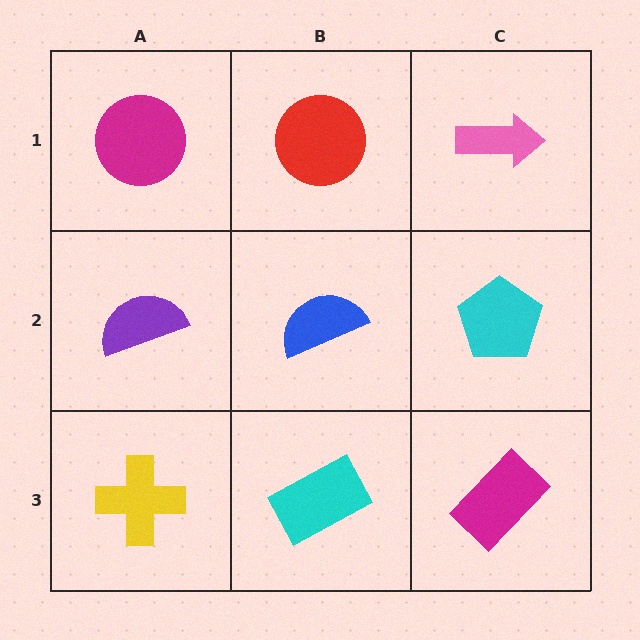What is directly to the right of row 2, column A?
A blue semicircle.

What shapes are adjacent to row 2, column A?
A magenta circle (row 1, column A), a yellow cross (row 3, column A), a blue semicircle (row 2, column B).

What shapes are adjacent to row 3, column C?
A cyan pentagon (row 2, column C), a cyan rectangle (row 3, column B).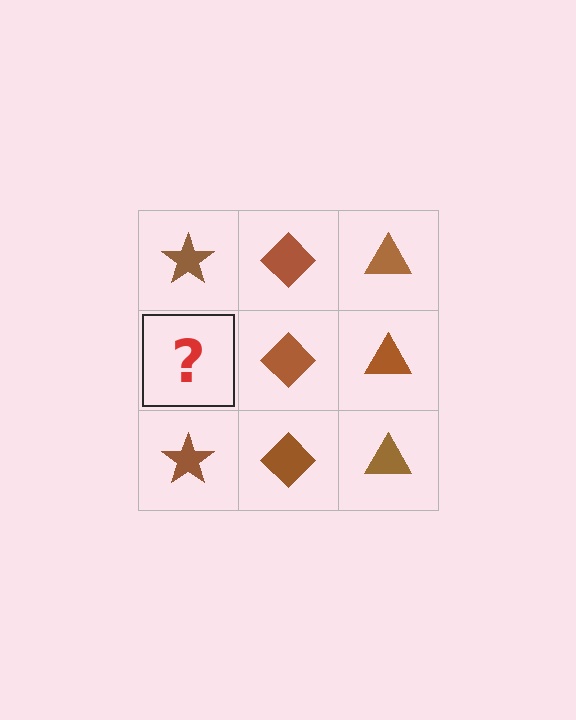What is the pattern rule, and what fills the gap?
The rule is that each column has a consistent shape. The gap should be filled with a brown star.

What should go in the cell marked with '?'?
The missing cell should contain a brown star.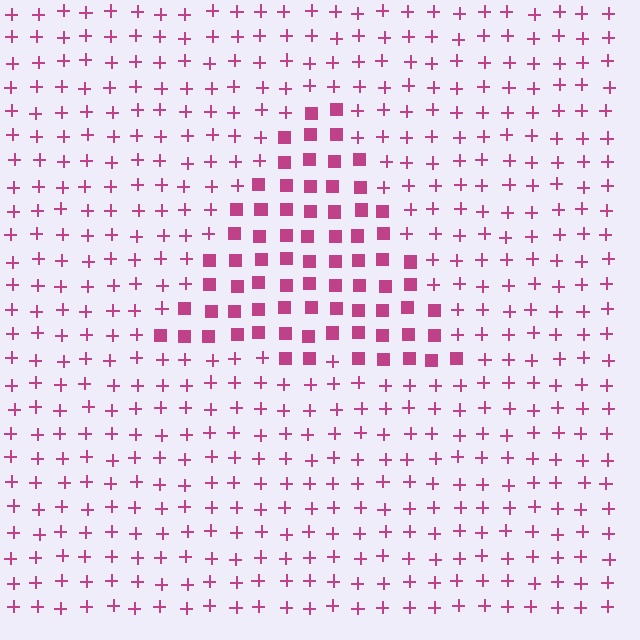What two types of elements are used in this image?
The image uses squares inside the triangle region and plus signs outside it.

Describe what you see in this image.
The image is filled with small magenta elements arranged in a uniform grid. A triangle-shaped region contains squares, while the surrounding area contains plus signs. The boundary is defined purely by the change in element shape.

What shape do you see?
I see a triangle.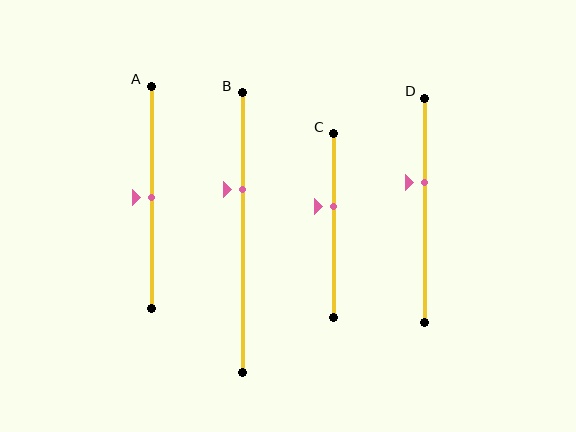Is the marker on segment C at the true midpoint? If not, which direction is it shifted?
No, the marker on segment C is shifted upward by about 10% of the segment length.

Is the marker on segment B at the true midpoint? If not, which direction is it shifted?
No, the marker on segment B is shifted upward by about 15% of the segment length.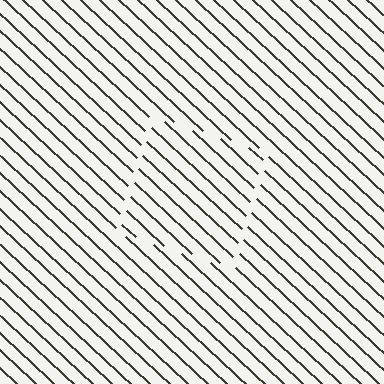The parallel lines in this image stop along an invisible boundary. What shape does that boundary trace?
An illusory square. The interior of the shape contains the same grating, shifted by half a period — the contour is defined by the phase discontinuity where line-ends from the inner and outer gratings abut.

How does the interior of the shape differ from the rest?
The interior of the shape contains the same grating, shifted by half a period — the contour is defined by the phase discontinuity where line-ends from the inner and outer gratings abut.